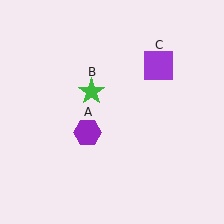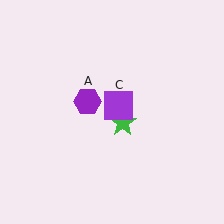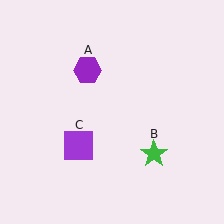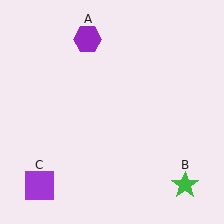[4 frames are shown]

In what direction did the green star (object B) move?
The green star (object B) moved down and to the right.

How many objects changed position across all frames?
3 objects changed position: purple hexagon (object A), green star (object B), purple square (object C).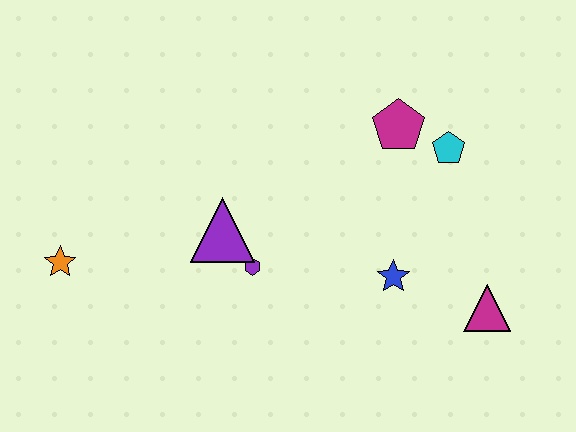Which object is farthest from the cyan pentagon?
The orange star is farthest from the cyan pentagon.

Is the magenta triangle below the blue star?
Yes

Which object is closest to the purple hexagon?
The purple triangle is closest to the purple hexagon.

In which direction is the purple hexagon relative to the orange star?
The purple hexagon is to the right of the orange star.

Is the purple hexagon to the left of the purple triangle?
No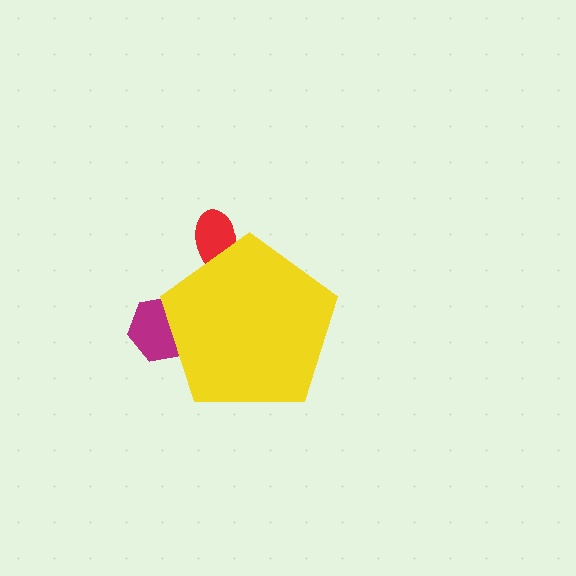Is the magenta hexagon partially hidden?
Yes, the magenta hexagon is partially hidden behind the yellow pentagon.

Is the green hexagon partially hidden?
Yes, the green hexagon is partially hidden behind the yellow pentagon.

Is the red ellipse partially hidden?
Yes, the red ellipse is partially hidden behind the yellow pentagon.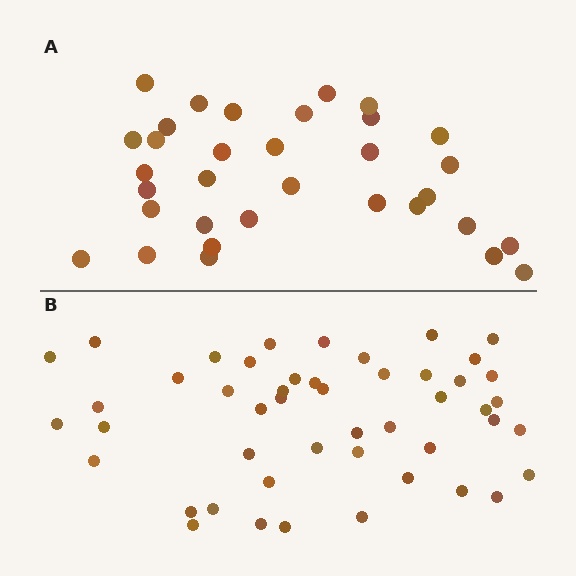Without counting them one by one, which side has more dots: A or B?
Region B (the bottom region) has more dots.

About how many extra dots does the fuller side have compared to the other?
Region B has approximately 15 more dots than region A.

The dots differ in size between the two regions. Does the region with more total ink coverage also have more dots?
No. Region A has more total ink coverage because its dots are larger, but region B actually contains more individual dots. Total area can be misleading — the number of items is what matters here.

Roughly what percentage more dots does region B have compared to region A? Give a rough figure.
About 45% more.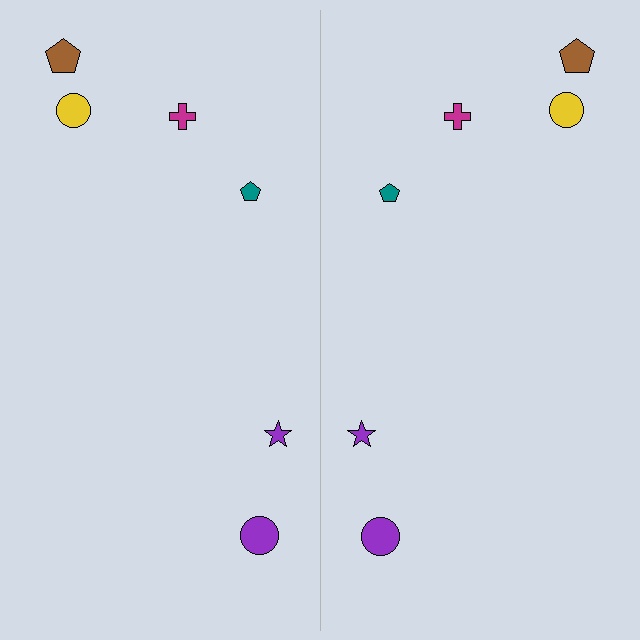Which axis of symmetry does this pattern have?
The pattern has a vertical axis of symmetry running through the center of the image.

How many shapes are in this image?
There are 12 shapes in this image.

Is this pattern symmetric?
Yes, this pattern has bilateral (reflection) symmetry.